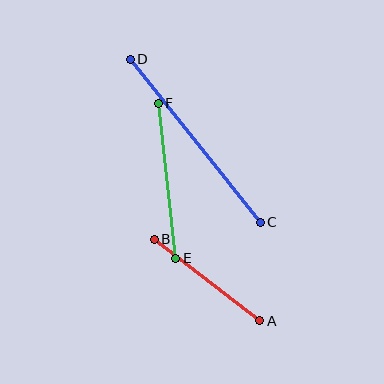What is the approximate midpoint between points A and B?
The midpoint is at approximately (207, 280) pixels.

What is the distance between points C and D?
The distance is approximately 209 pixels.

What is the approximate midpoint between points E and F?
The midpoint is at approximately (167, 181) pixels.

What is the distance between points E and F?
The distance is approximately 156 pixels.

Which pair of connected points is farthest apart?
Points C and D are farthest apart.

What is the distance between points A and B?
The distance is approximately 133 pixels.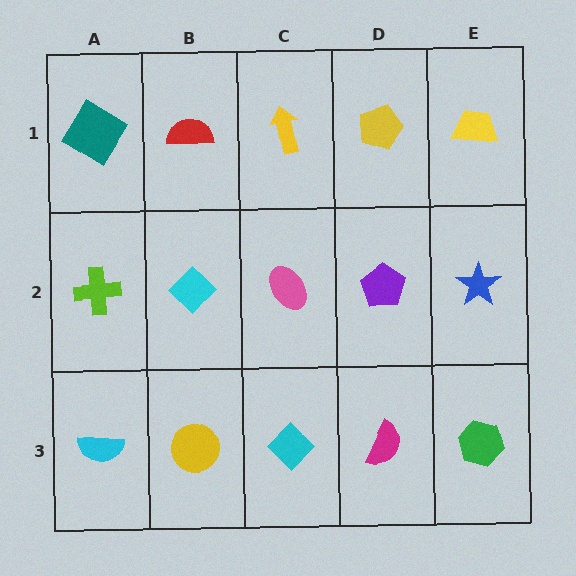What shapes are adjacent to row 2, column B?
A red semicircle (row 1, column B), a yellow circle (row 3, column B), a lime cross (row 2, column A), a pink ellipse (row 2, column C).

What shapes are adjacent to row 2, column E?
A yellow trapezoid (row 1, column E), a green hexagon (row 3, column E), a purple pentagon (row 2, column D).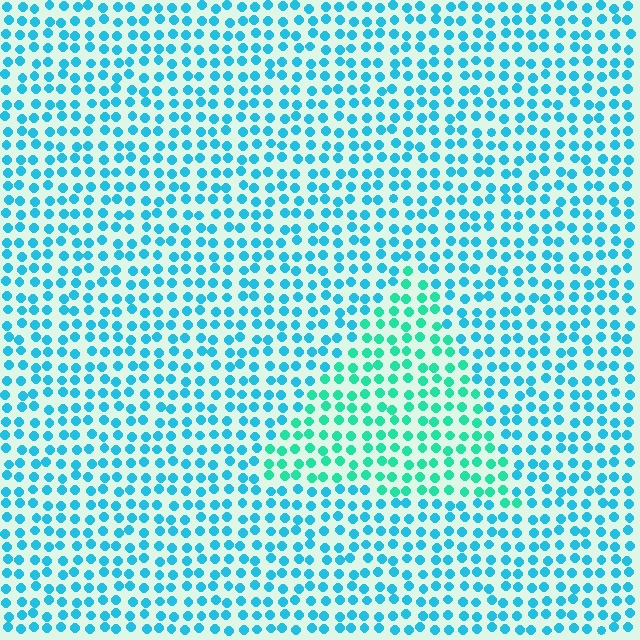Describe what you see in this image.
The image is filled with small cyan elements in a uniform arrangement. A triangle-shaped region is visible where the elements are tinted to a slightly different hue, forming a subtle color boundary.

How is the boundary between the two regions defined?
The boundary is defined purely by a slight shift in hue (about 31 degrees). Spacing, size, and orientation are identical on both sides.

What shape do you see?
I see a triangle.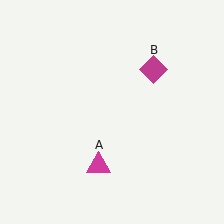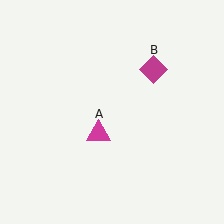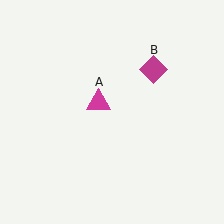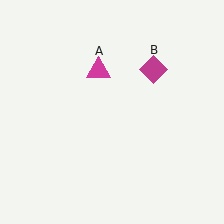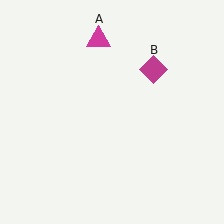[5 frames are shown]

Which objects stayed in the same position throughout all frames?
Magenta diamond (object B) remained stationary.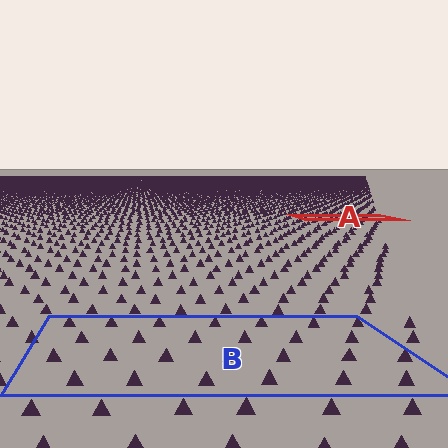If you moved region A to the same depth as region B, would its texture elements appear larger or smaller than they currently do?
They would appear larger. At a closer depth, the same texture elements are projected at a bigger on-screen size.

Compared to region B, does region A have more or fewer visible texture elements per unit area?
Region A has more texture elements per unit area — they are packed more densely because it is farther away.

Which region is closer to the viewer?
Region B is closer. The texture elements there are larger and more spread out.